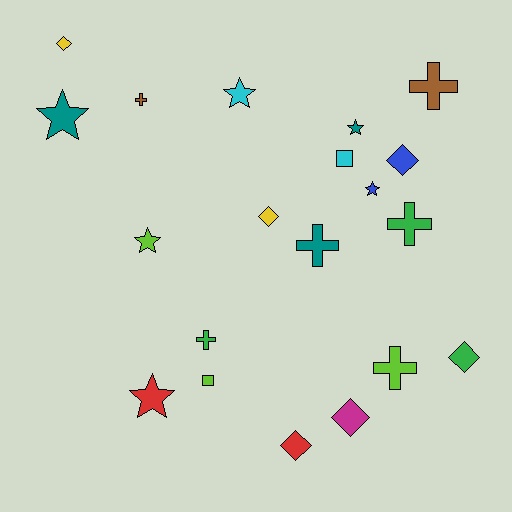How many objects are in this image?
There are 20 objects.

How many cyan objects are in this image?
There are 2 cyan objects.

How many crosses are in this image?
There are 6 crosses.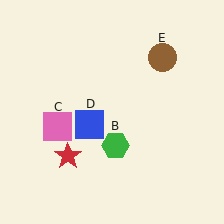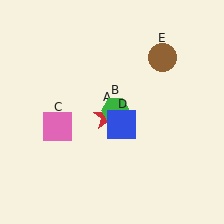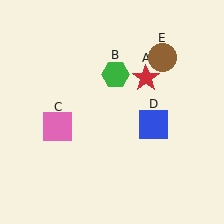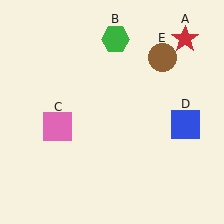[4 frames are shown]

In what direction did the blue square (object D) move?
The blue square (object D) moved right.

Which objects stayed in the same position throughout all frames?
Pink square (object C) and brown circle (object E) remained stationary.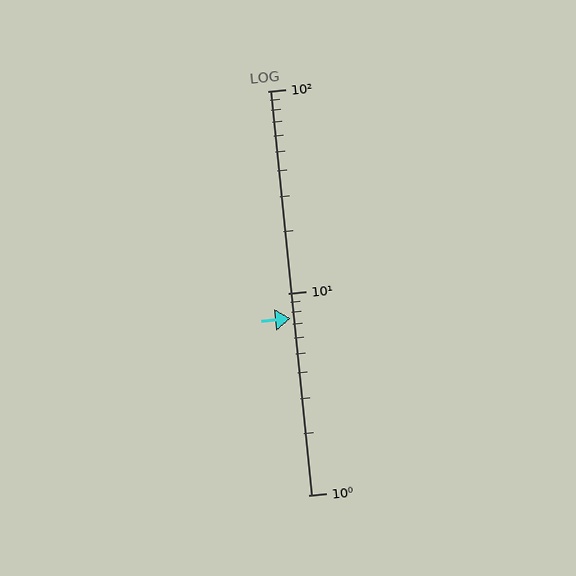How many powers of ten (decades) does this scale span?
The scale spans 2 decades, from 1 to 100.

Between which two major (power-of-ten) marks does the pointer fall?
The pointer is between 1 and 10.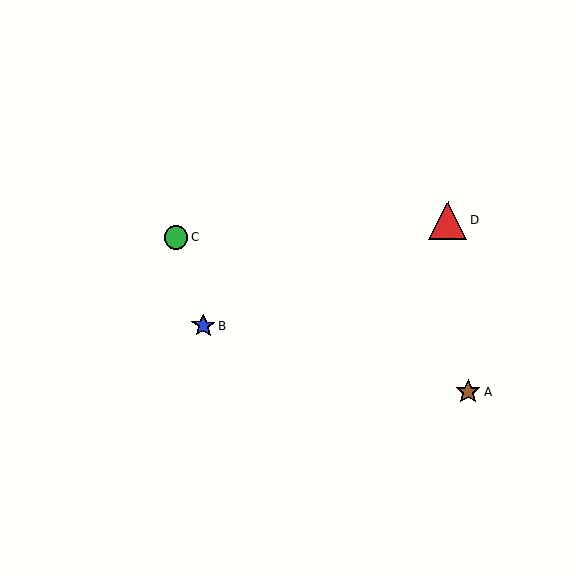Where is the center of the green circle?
The center of the green circle is at (176, 238).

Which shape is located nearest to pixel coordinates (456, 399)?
The brown star (labeled A) at (469, 392) is nearest to that location.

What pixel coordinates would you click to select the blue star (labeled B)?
Click at (203, 326) to select the blue star B.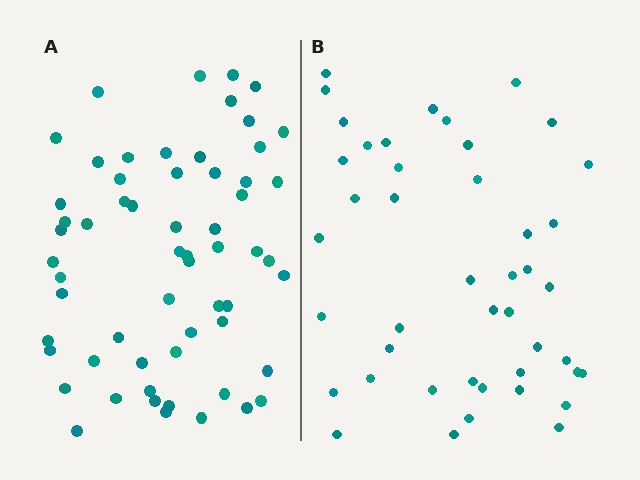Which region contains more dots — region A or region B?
Region A (the left region) has more dots.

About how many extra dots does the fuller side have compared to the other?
Region A has approximately 15 more dots than region B.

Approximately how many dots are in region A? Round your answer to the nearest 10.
About 60 dots.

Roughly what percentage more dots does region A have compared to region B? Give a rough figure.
About 35% more.